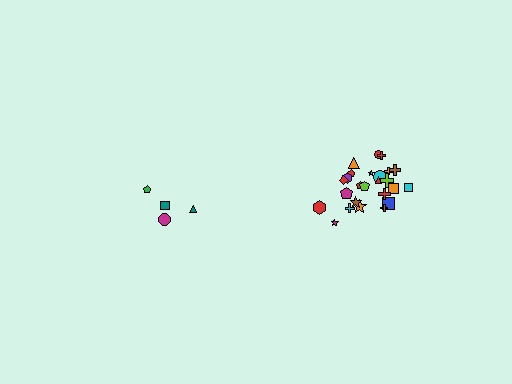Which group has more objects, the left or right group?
The right group.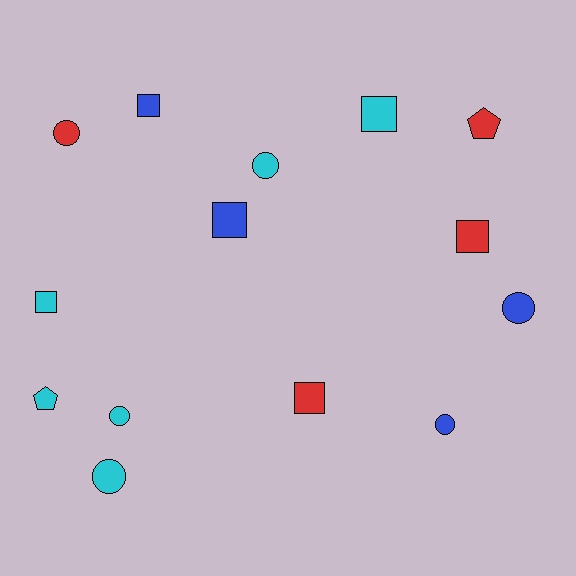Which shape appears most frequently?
Circle, with 6 objects.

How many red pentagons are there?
There is 1 red pentagon.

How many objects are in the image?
There are 14 objects.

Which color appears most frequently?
Cyan, with 6 objects.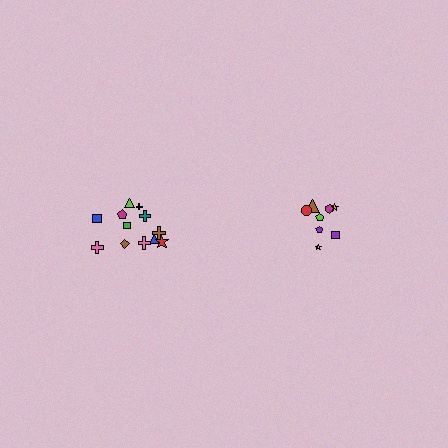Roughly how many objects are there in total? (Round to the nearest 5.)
Roughly 20 objects in total.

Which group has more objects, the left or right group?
The left group.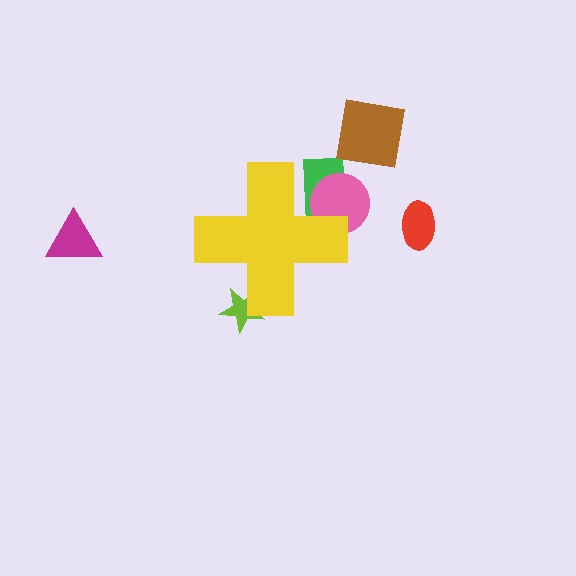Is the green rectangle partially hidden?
Yes, the green rectangle is partially hidden behind the yellow cross.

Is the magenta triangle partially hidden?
No, the magenta triangle is fully visible.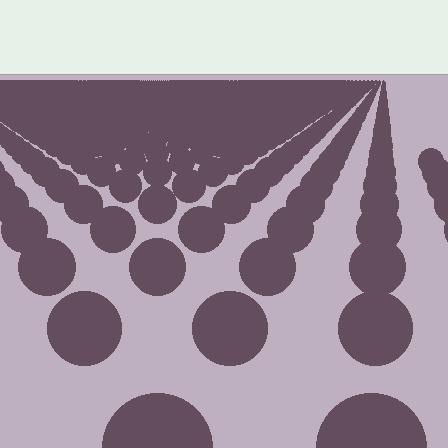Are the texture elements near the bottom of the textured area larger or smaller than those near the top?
Larger. Near the bottom, elements are closer to the viewer and appear at a bigger on-screen size.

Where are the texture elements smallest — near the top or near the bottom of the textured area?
Near the top.